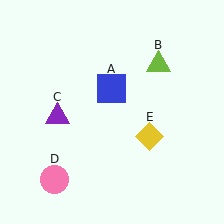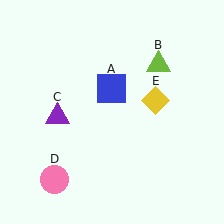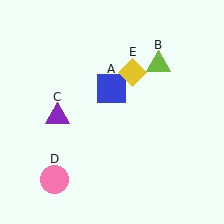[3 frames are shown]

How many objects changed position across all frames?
1 object changed position: yellow diamond (object E).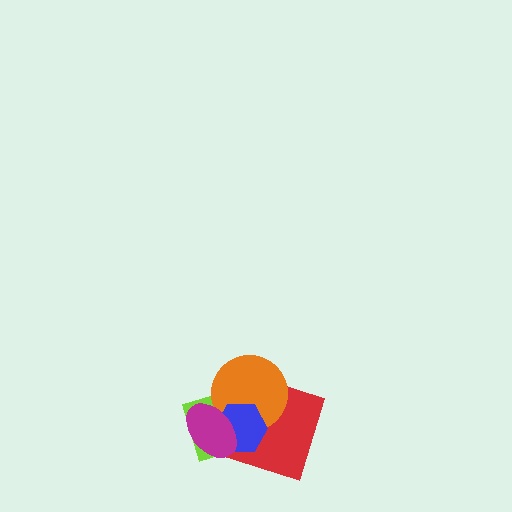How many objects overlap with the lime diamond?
4 objects overlap with the lime diamond.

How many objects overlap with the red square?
4 objects overlap with the red square.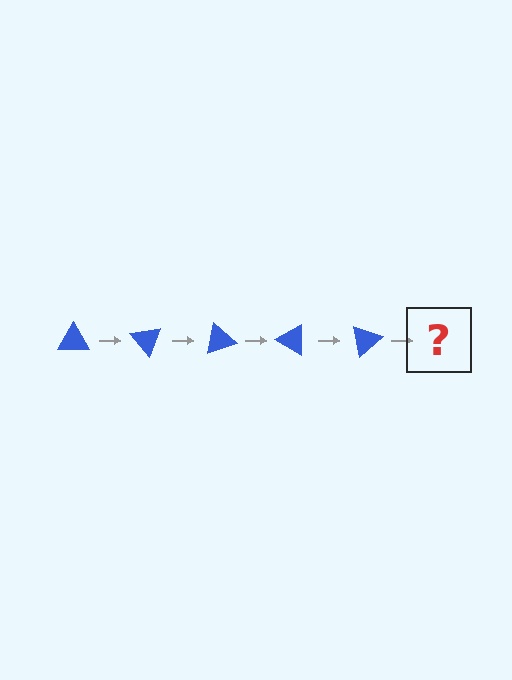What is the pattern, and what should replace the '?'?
The pattern is that the triangle rotates 50 degrees each step. The '?' should be a blue triangle rotated 250 degrees.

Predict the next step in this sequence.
The next step is a blue triangle rotated 250 degrees.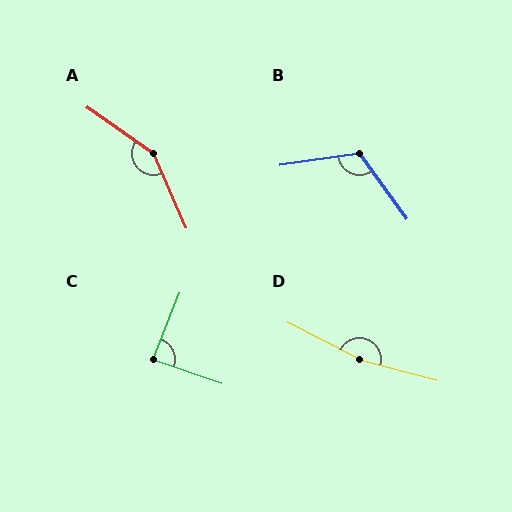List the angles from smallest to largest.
C (87°), B (118°), A (149°), D (168°).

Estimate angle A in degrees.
Approximately 149 degrees.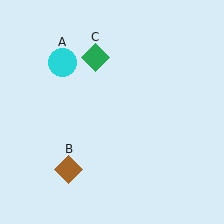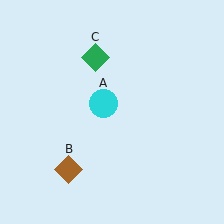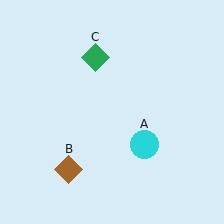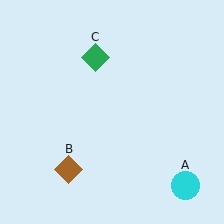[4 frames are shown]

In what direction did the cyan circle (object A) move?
The cyan circle (object A) moved down and to the right.